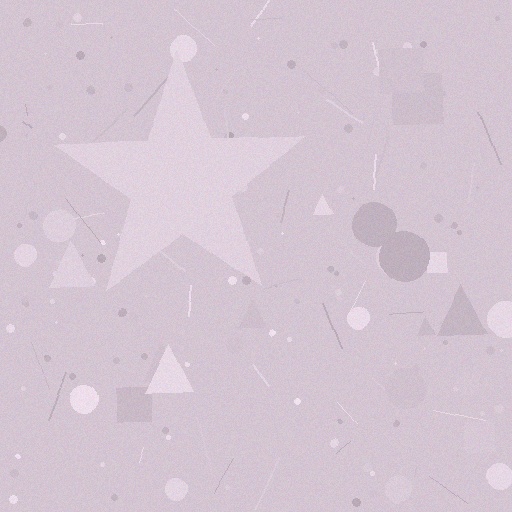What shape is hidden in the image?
A star is hidden in the image.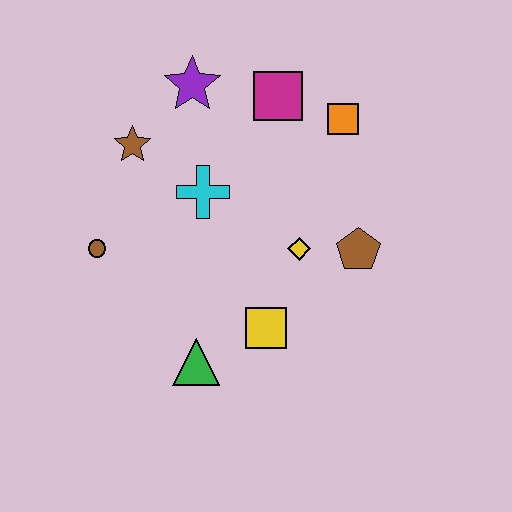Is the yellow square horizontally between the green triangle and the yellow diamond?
Yes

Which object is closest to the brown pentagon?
The yellow diamond is closest to the brown pentagon.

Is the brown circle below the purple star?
Yes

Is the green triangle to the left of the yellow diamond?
Yes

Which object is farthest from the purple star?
The green triangle is farthest from the purple star.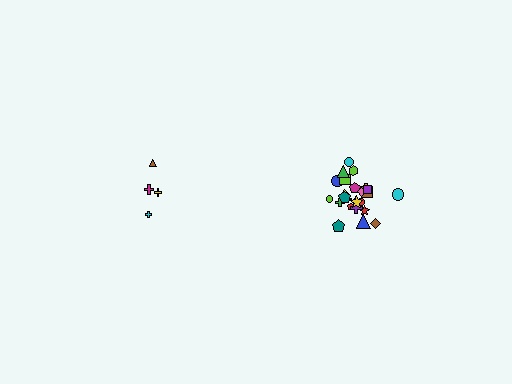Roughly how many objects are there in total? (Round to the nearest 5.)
Roughly 30 objects in total.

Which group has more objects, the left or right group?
The right group.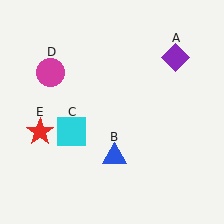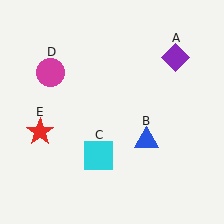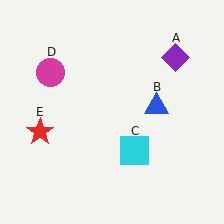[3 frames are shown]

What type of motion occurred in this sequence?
The blue triangle (object B), cyan square (object C) rotated counterclockwise around the center of the scene.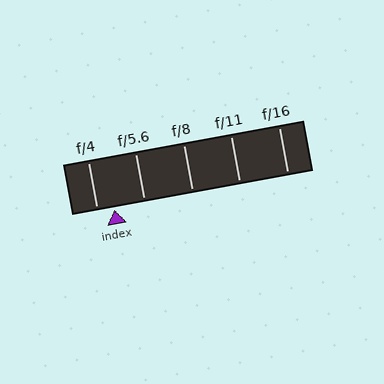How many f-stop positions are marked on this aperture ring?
There are 5 f-stop positions marked.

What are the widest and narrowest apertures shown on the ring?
The widest aperture shown is f/4 and the narrowest is f/16.